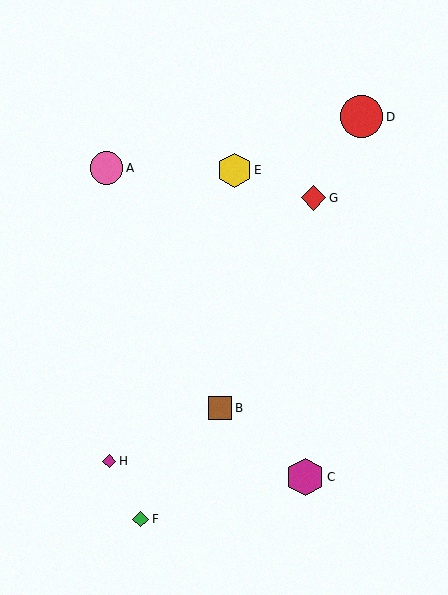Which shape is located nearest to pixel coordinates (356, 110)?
The red circle (labeled D) at (362, 117) is nearest to that location.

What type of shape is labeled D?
Shape D is a red circle.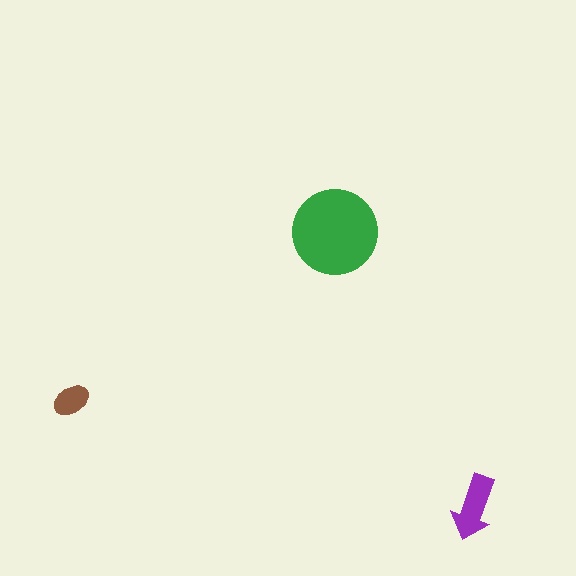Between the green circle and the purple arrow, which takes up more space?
The green circle.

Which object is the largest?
The green circle.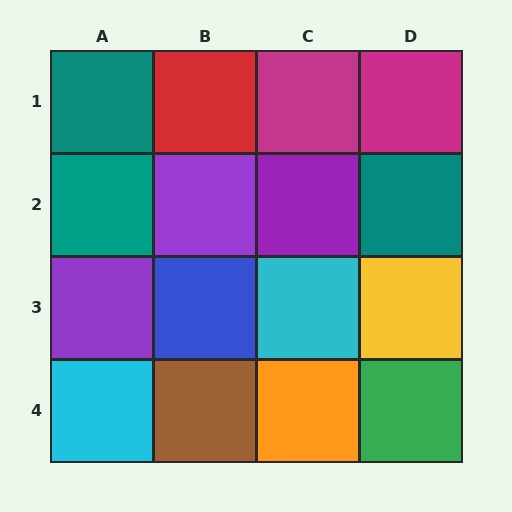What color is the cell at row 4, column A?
Cyan.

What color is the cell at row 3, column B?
Blue.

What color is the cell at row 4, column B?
Brown.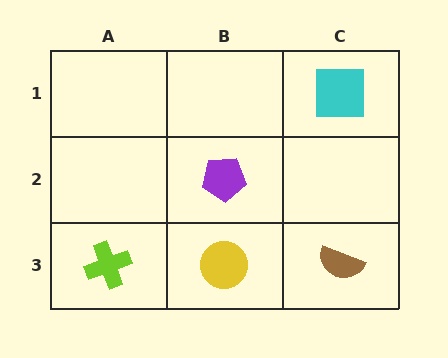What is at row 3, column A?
A lime cross.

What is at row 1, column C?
A cyan square.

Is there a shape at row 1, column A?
No, that cell is empty.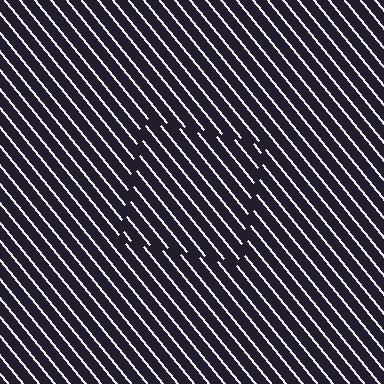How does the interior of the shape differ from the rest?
The interior of the shape contains the same grating, shifted by half a period — the contour is defined by the phase discontinuity where line-ends from the inner and outer gratings abut.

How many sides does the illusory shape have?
4 sides — the line-ends trace a square.